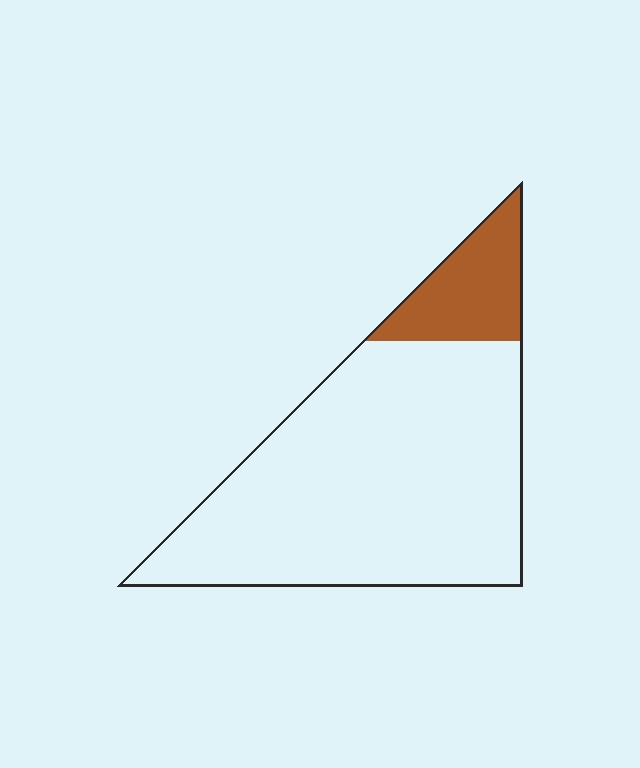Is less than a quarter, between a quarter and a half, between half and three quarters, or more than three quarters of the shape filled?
Less than a quarter.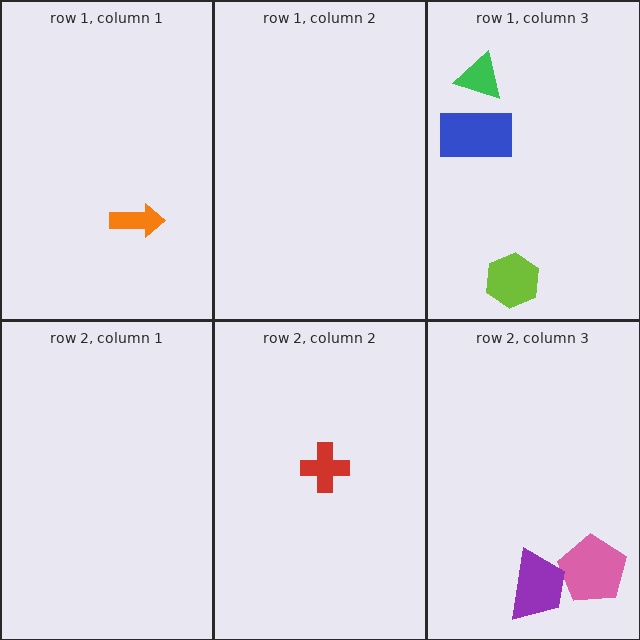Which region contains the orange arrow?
The row 1, column 1 region.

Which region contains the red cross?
The row 2, column 2 region.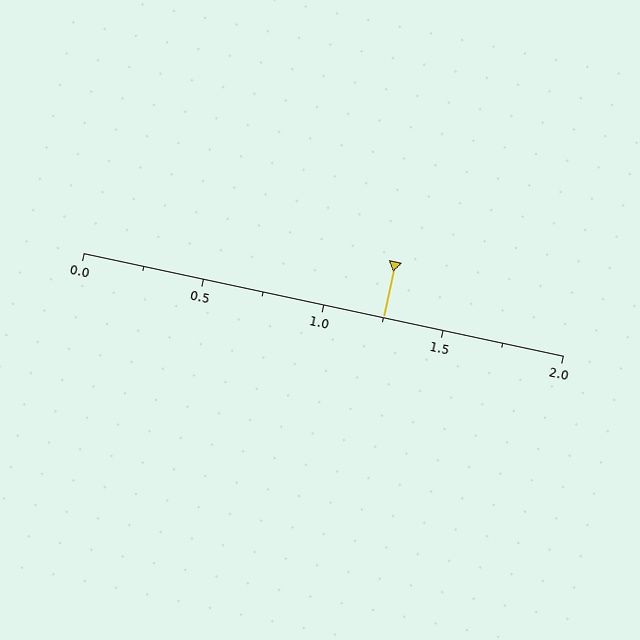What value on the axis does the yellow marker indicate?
The marker indicates approximately 1.25.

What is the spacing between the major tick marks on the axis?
The major ticks are spaced 0.5 apart.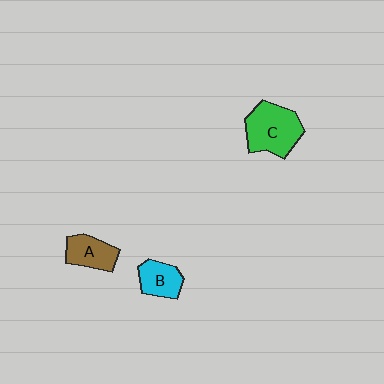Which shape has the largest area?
Shape C (green).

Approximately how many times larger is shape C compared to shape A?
Approximately 1.7 times.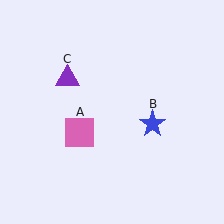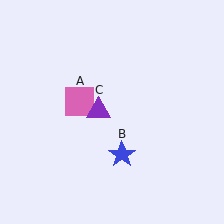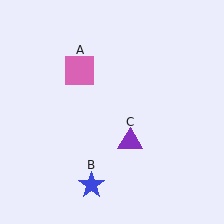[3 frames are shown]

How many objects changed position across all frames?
3 objects changed position: pink square (object A), blue star (object B), purple triangle (object C).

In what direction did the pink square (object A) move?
The pink square (object A) moved up.